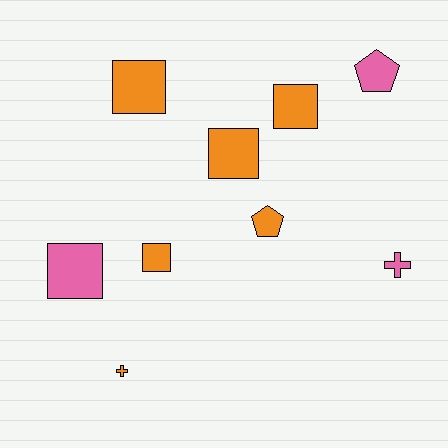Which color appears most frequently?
Orange, with 6 objects.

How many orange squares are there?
There are 4 orange squares.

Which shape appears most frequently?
Square, with 5 objects.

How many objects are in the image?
There are 9 objects.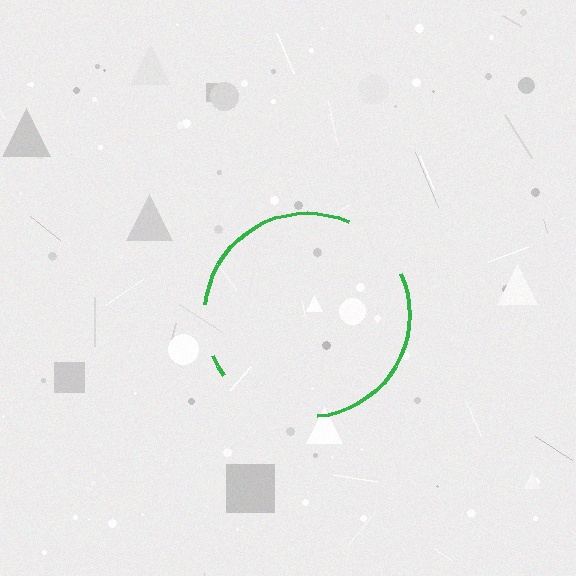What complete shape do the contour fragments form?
The contour fragments form a circle.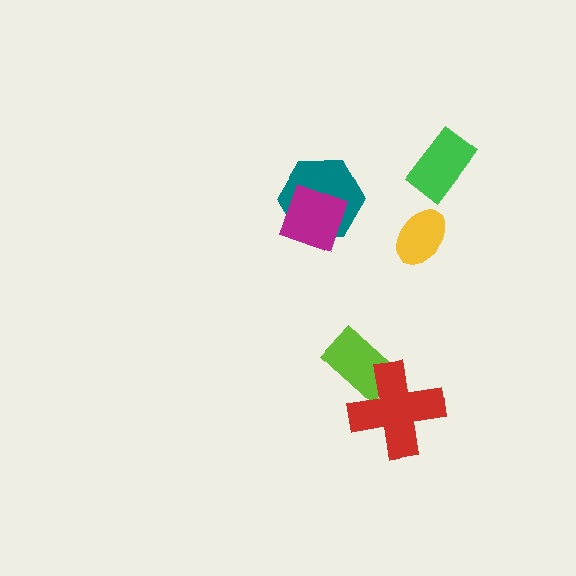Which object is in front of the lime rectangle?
The red cross is in front of the lime rectangle.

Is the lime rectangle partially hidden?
Yes, it is partially covered by another shape.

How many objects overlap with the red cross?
1 object overlaps with the red cross.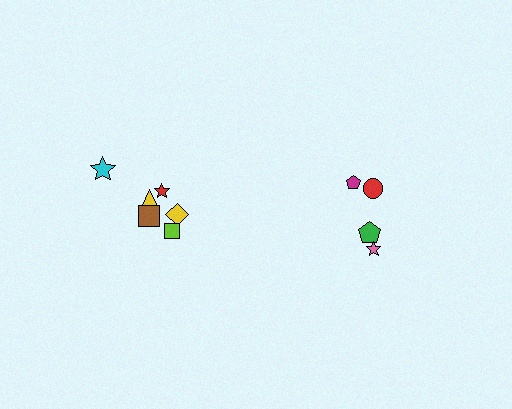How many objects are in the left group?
There are 6 objects.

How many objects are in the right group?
There are 4 objects.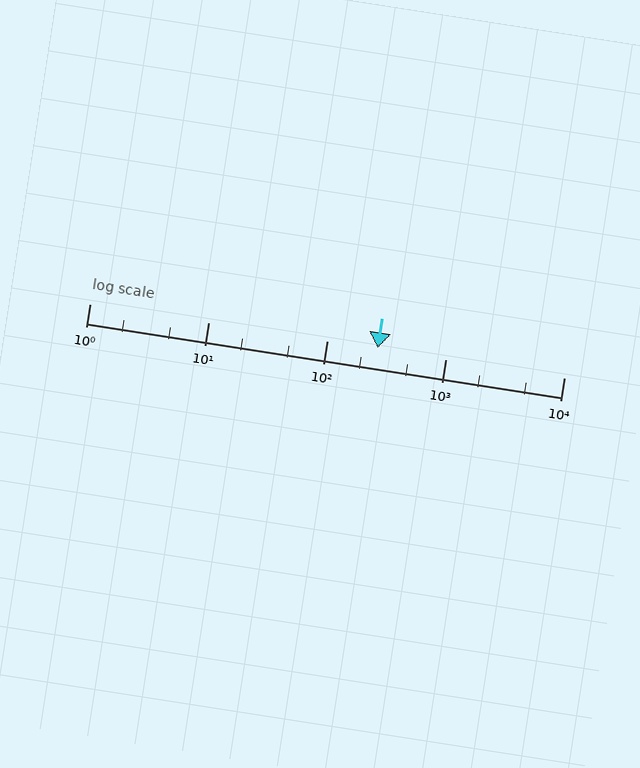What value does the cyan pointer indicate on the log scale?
The pointer indicates approximately 270.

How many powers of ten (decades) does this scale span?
The scale spans 4 decades, from 1 to 10000.